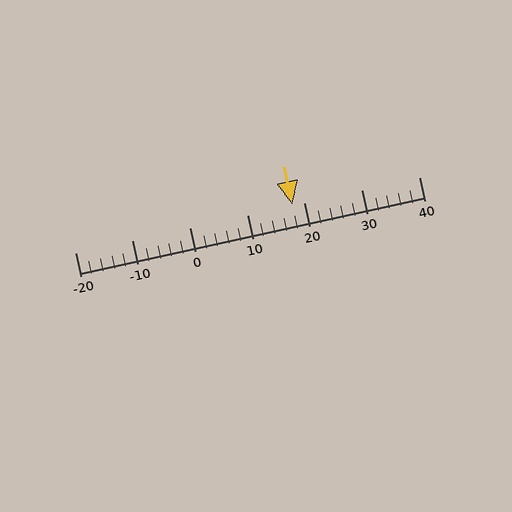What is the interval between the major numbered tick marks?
The major tick marks are spaced 10 units apart.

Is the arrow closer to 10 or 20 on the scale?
The arrow is closer to 20.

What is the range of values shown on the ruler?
The ruler shows values from -20 to 40.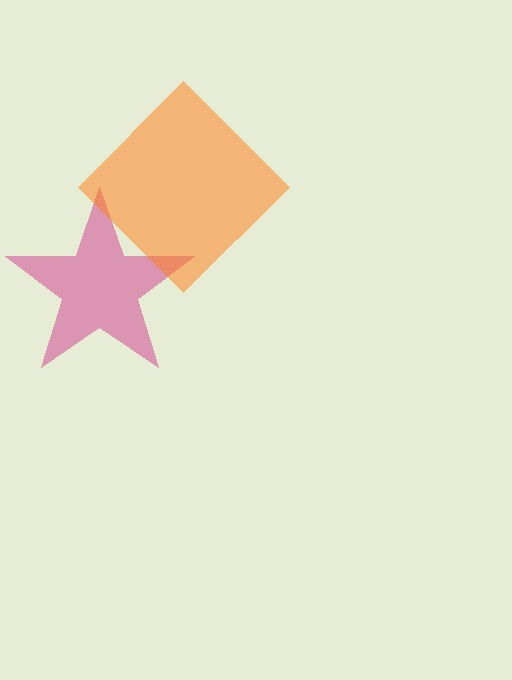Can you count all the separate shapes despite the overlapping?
Yes, there are 2 separate shapes.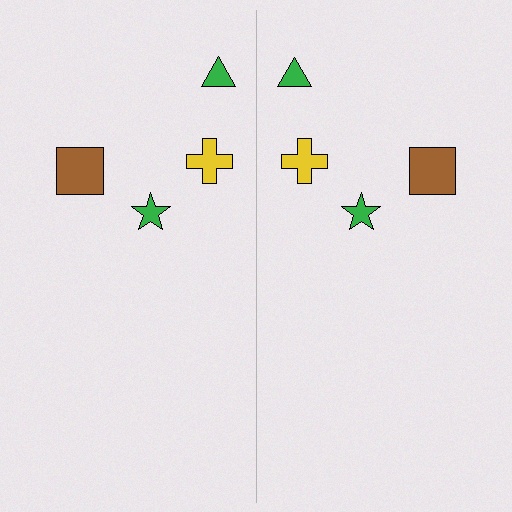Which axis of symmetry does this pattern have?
The pattern has a vertical axis of symmetry running through the center of the image.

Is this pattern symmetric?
Yes, this pattern has bilateral (reflection) symmetry.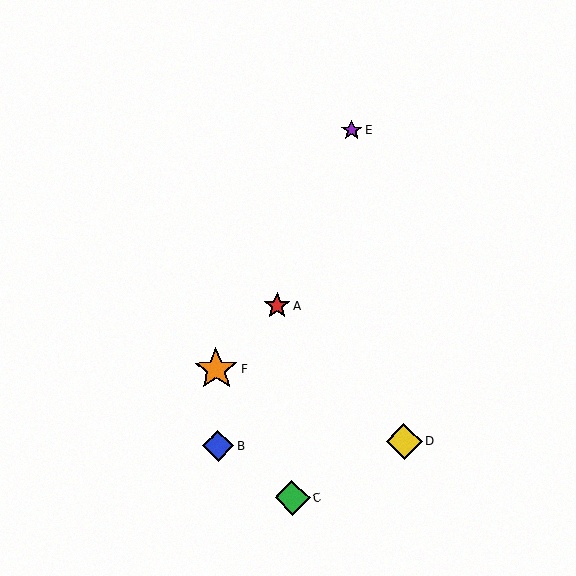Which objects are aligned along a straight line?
Objects A, B, E are aligned along a straight line.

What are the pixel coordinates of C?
Object C is at (292, 498).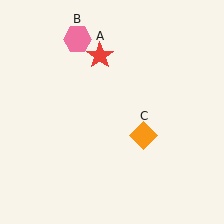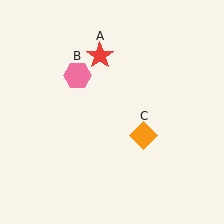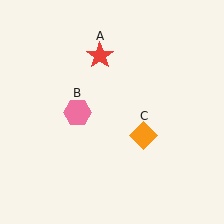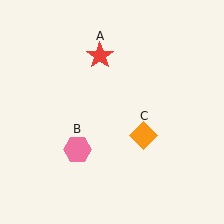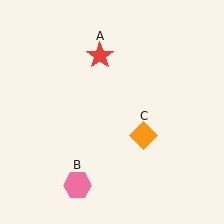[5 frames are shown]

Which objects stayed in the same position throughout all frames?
Red star (object A) and orange diamond (object C) remained stationary.